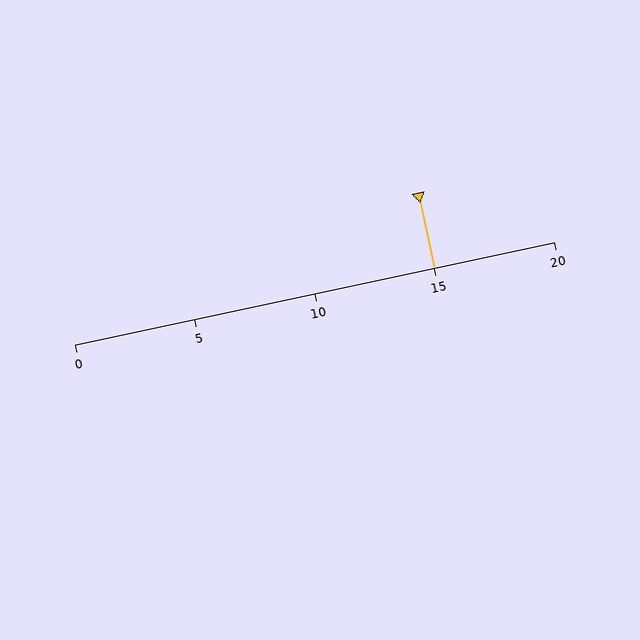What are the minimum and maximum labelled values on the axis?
The axis runs from 0 to 20.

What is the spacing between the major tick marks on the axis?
The major ticks are spaced 5 apart.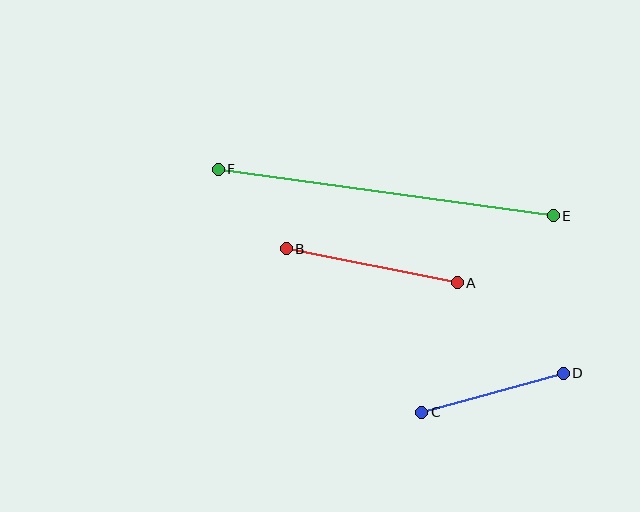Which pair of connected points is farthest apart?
Points E and F are farthest apart.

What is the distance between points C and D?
The distance is approximately 147 pixels.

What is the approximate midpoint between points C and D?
The midpoint is at approximately (493, 393) pixels.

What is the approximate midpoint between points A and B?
The midpoint is at approximately (372, 266) pixels.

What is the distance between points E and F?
The distance is approximately 338 pixels.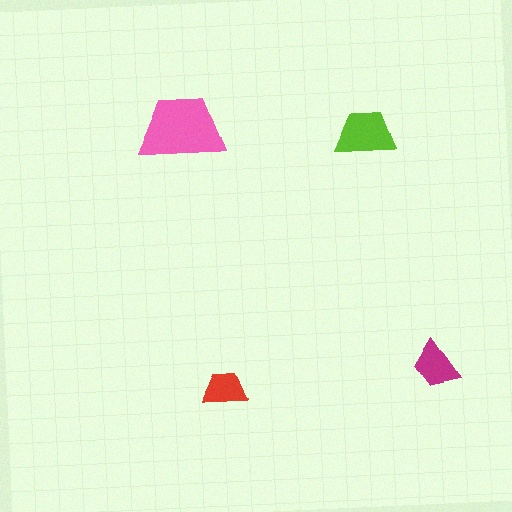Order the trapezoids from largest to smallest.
the pink one, the lime one, the magenta one, the red one.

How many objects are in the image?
There are 4 objects in the image.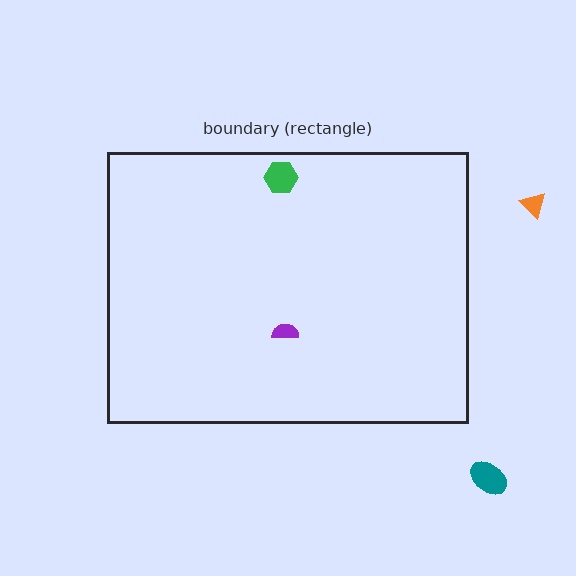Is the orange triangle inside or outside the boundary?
Outside.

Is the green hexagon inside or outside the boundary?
Inside.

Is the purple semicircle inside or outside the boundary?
Inside.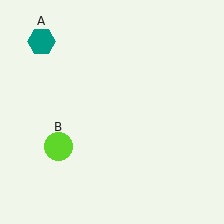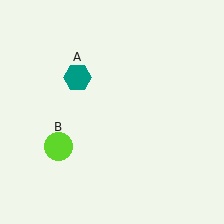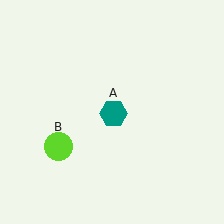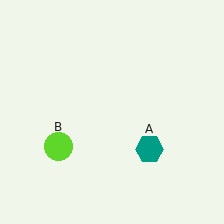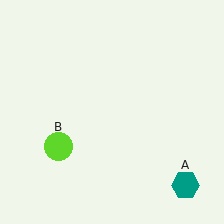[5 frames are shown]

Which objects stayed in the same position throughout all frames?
Lime circle (object B) remained stationary.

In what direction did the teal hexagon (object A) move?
The teal hexagon (object A) moved down and to the right.